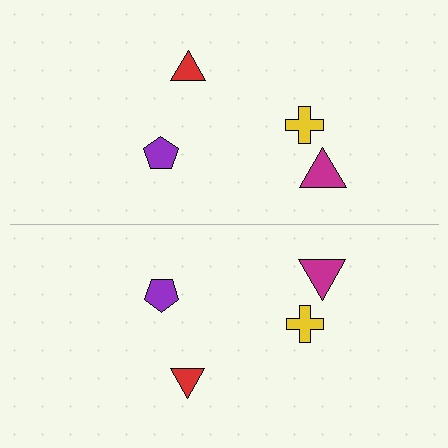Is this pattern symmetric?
Yes, this pattern has bilateral (reflection) symmetry.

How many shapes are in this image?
There are 8 shapes in this image.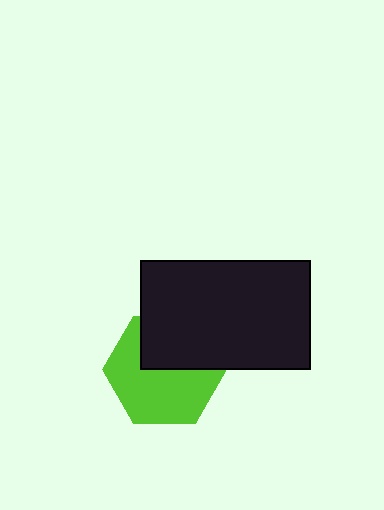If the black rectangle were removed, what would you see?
You would see the complete lime hexagon.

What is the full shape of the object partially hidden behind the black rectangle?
The partially hidden object is a lime hexagon.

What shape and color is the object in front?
The object in front is a black rectangle.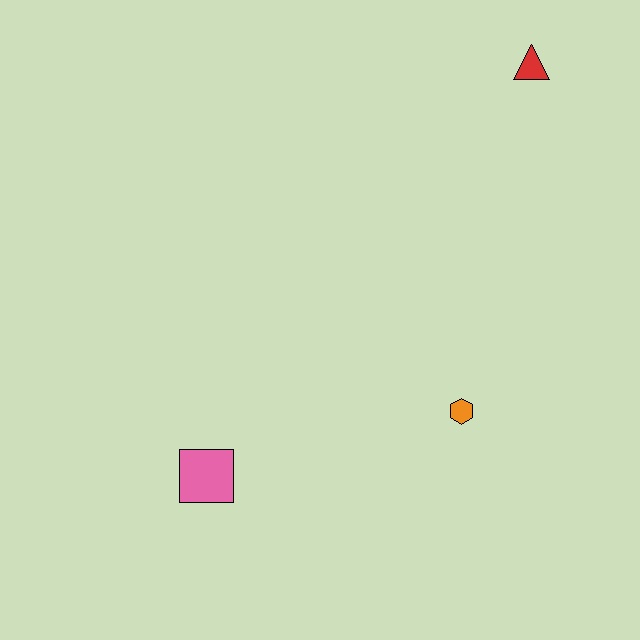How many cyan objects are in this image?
There are no cyan objects.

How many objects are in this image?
There are 3 objects.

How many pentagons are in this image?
There are no pentagons.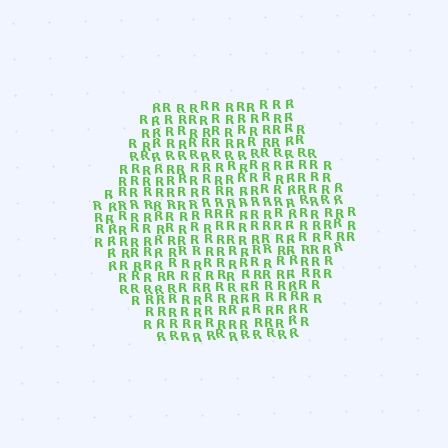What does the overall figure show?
The overall figure shows a hexagon.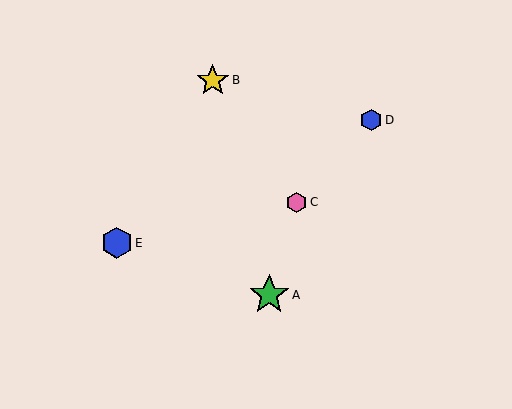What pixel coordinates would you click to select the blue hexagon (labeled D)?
Click at (371, 120) to select the blue hexagon D.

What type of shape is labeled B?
Shape B is a yellow star.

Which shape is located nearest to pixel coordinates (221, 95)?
The yellow star (labeled B) at (213, 80) is nearest to that location.